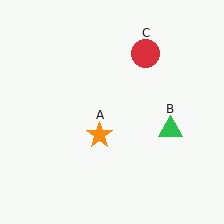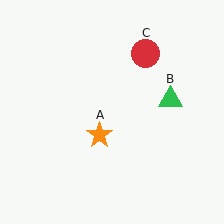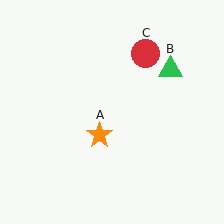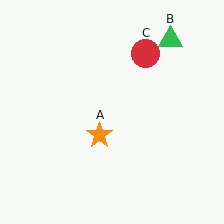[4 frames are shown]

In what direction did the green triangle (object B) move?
The green triangle (object B) moved up.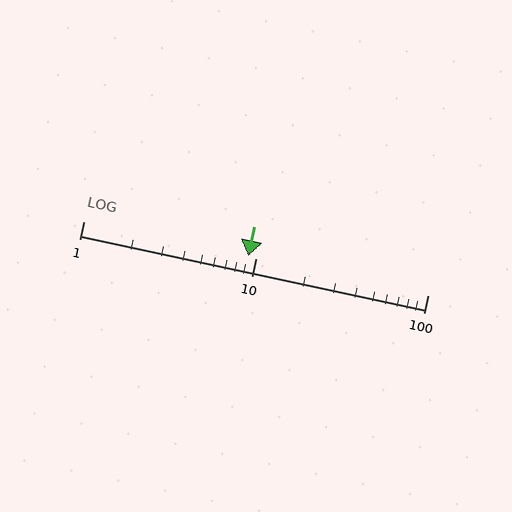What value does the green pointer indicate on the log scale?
The pointer indicates approximately 9.1.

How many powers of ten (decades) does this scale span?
The scale spans 2 decades, from 1 to 100.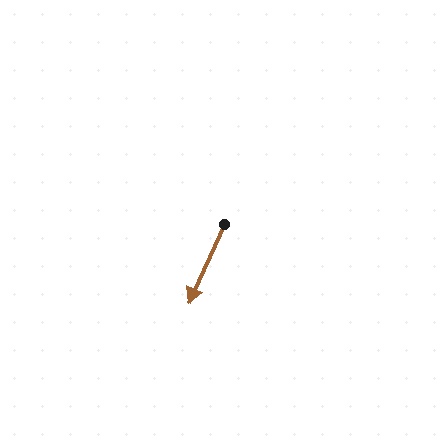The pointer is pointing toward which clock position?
Roughly 7 o'clock.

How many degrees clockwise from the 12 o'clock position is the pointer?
Approximately 204 degrees.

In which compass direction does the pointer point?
Southwest.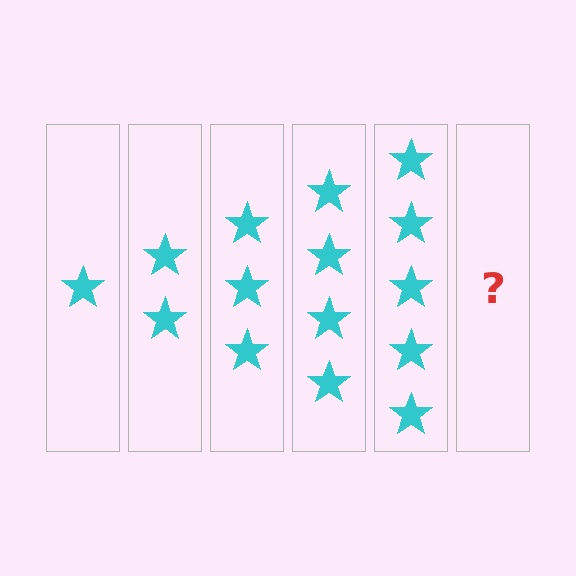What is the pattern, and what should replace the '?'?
The pattern is that each step adds one more star. The '?' should be 6 stars.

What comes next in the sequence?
The next element should be 6 stars.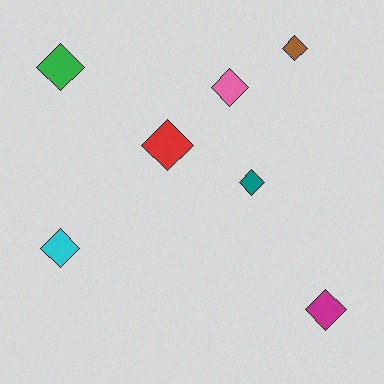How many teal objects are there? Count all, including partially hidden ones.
There is 1 teal object.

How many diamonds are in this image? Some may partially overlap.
There are 7 diamonds.